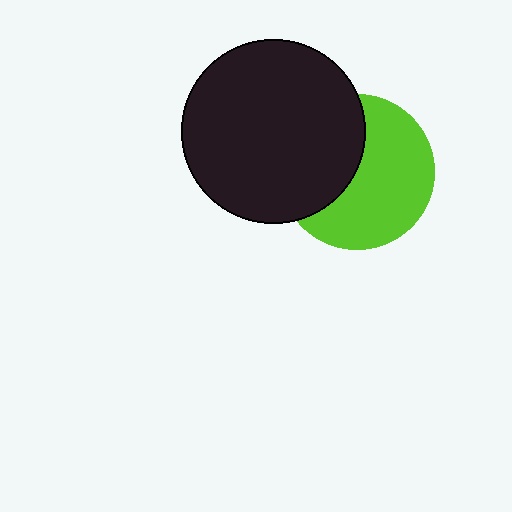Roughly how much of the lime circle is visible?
About half of it is visible (roughly 59%).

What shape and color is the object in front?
The object in front is a black circle.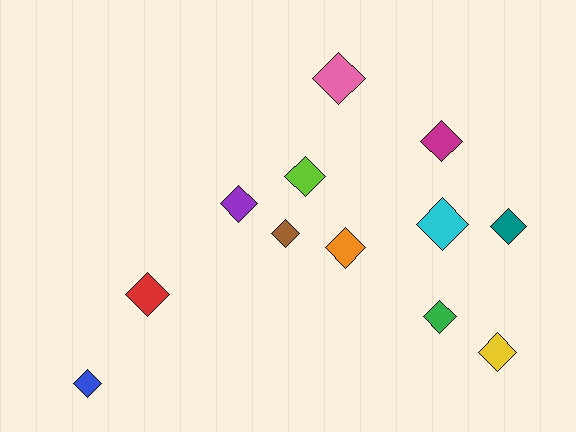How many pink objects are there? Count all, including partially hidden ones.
There is 1 pink object.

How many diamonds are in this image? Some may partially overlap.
There are 12 diamonds.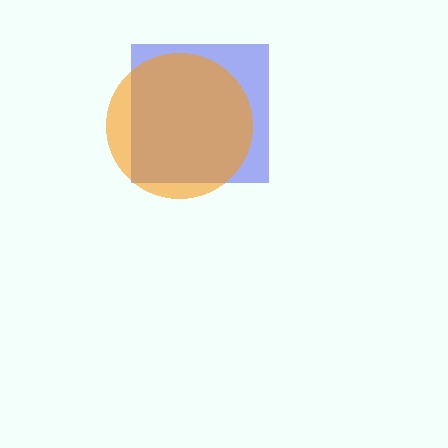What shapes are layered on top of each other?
The layered shapes are: a blue square, an orange circle.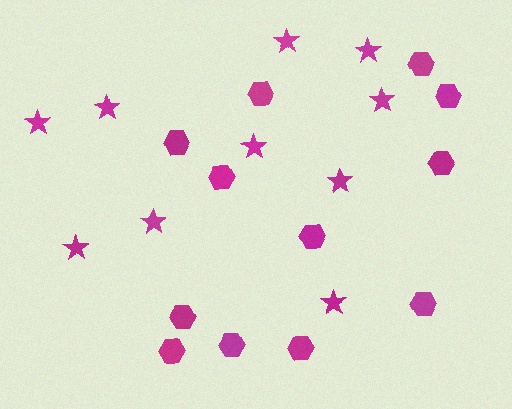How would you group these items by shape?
There are 2 groups: one group of hexagons (12) and one group of stars (10).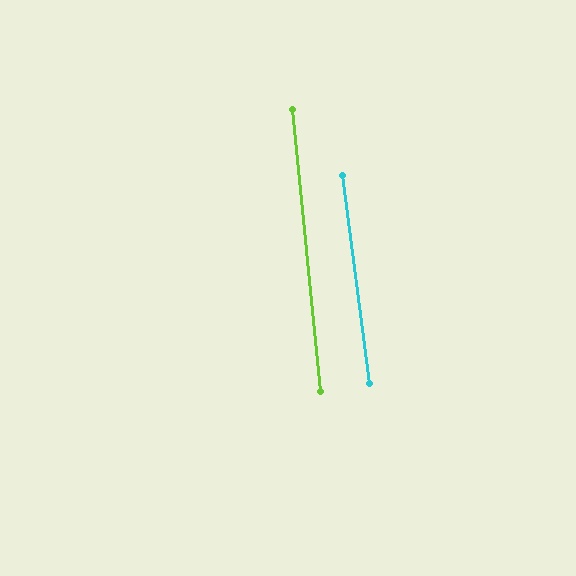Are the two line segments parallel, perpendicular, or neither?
Parallel — their directions differ by only 1.5°.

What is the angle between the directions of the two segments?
Approximately 1 degree.